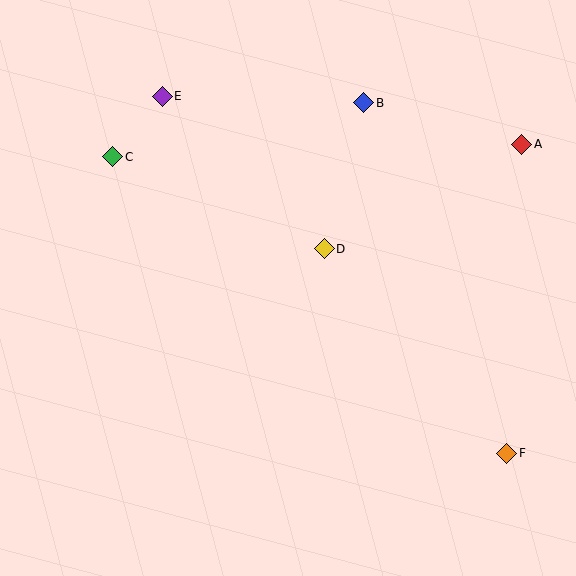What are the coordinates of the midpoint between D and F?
The midpoint between D and F is at (416, 351).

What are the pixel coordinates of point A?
Point A is at (522, 144).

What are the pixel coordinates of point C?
Point C is at (113, 157).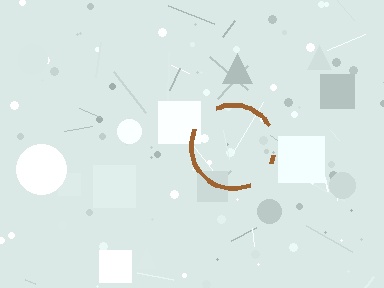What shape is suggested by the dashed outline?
The dashed outline suggests a circle.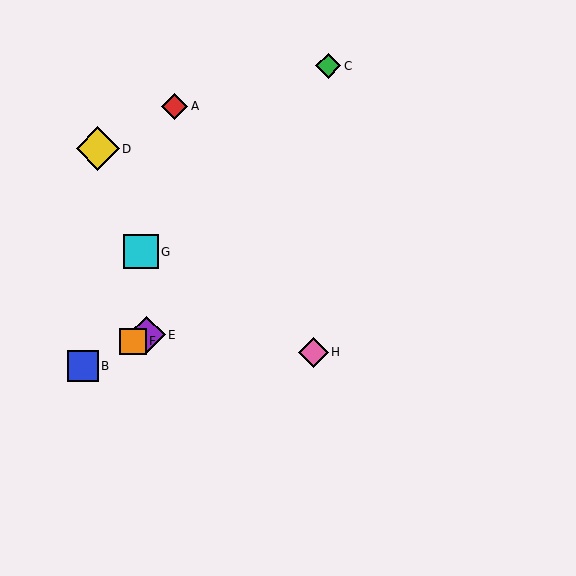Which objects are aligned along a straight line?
Objects B, E, F are aligned along a straight line.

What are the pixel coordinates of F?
Object F is at (133, 341).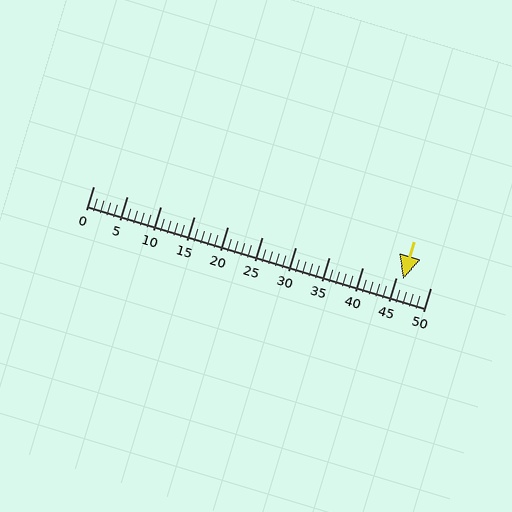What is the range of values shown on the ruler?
The ruler shows values from 0 to 50.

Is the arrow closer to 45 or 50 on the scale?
The arrow is closer to 45.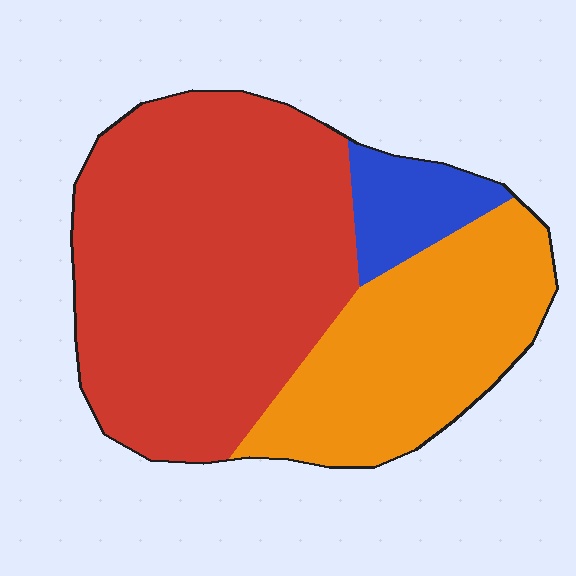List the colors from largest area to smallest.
From largest to smallest: red, orange, blue.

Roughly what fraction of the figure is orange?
Orange takes up about one third (1/3) of the figure.